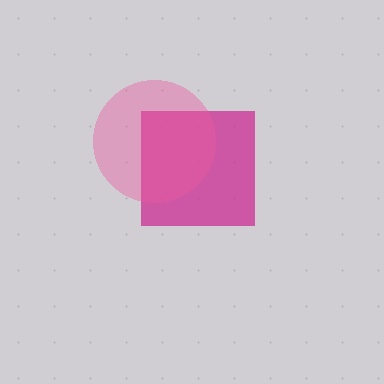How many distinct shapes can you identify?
There are 2 distinct shapes: a magenta square, a pink circle.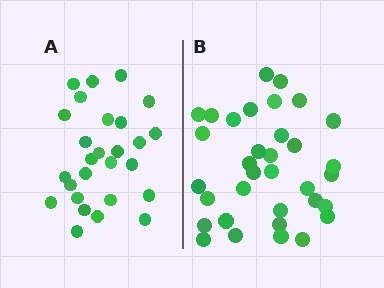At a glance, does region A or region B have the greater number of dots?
Region B (the right region) has more dots.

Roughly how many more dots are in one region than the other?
Region B has roughly 8 or so more dots than region A.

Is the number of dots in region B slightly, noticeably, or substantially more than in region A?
Region B has noticeably more, but not dramatically so. The ratio is roughly 1.3 to 1.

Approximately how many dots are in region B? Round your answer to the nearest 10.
About 30 dots. (The exact count is 34, which rounds to 30.)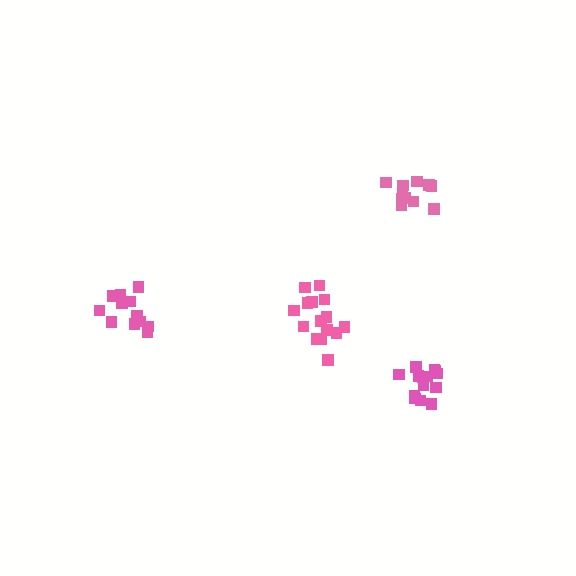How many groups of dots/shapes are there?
There are 4 groups.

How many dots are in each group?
Group 1: 12 dots, Group 2: 14 dots, Group 3: 12 dots, Group 4: 15 dots (53 total).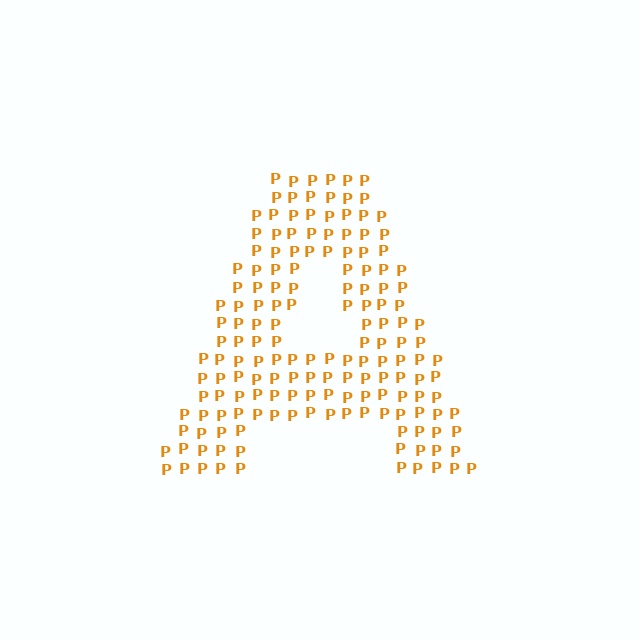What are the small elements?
The small elements are letter P's.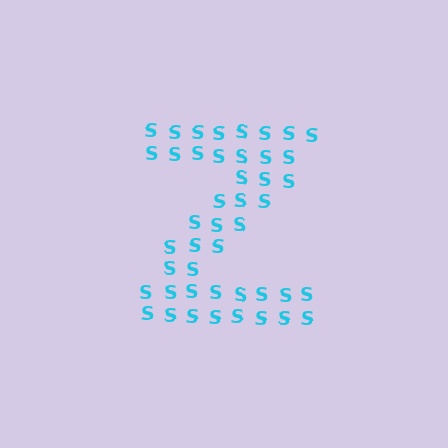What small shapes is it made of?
It is made of small letter S's.